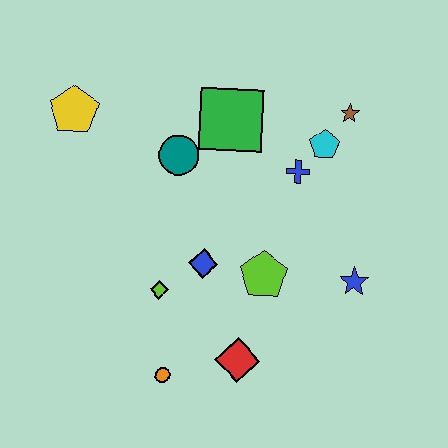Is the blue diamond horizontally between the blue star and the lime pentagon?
No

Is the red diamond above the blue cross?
No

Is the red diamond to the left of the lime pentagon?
Yes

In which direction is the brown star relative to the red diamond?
The brown star is above the red diamond.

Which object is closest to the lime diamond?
The blue diamond is closest to the lime diamond.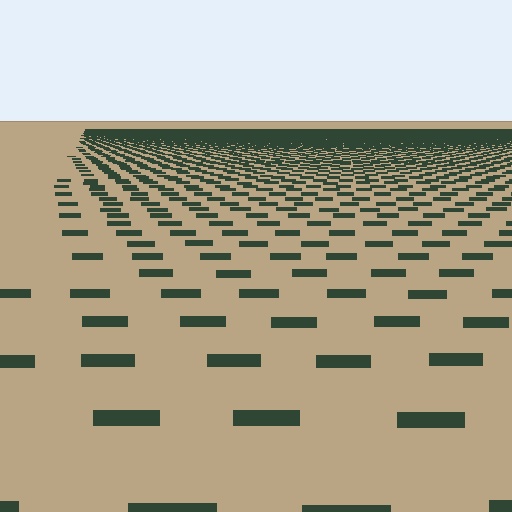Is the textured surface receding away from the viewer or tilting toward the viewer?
The surface is receding away from the viewer. Texture elements get smaller and denser toward the top.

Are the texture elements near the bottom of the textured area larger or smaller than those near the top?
Larger. Near the bottom, elements are closer to the viewer and appear at a bigger on-screen size.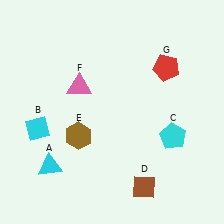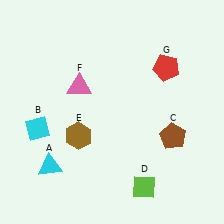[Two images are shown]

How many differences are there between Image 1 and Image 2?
There are 2 differences between the two images.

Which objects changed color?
C changed from cyan to brown. D changed from brown to lime.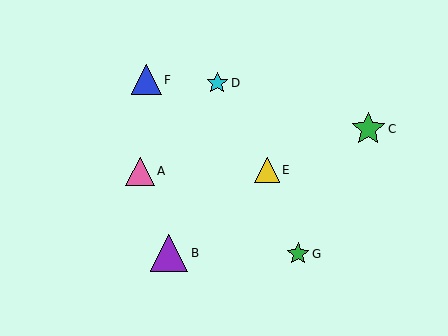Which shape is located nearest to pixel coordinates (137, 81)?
The blue triangle (labeled F) at (146, 80) is nearest to that location.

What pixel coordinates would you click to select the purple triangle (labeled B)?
Click at (169, 253) to select the purple triangle B.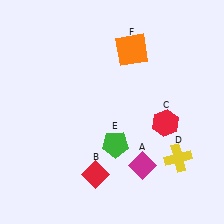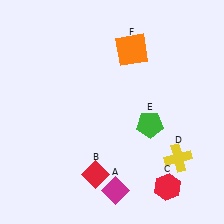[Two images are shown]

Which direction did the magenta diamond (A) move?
The magenta diamond (A) moved left.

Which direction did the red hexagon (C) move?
The red hexagon (C) moved down.